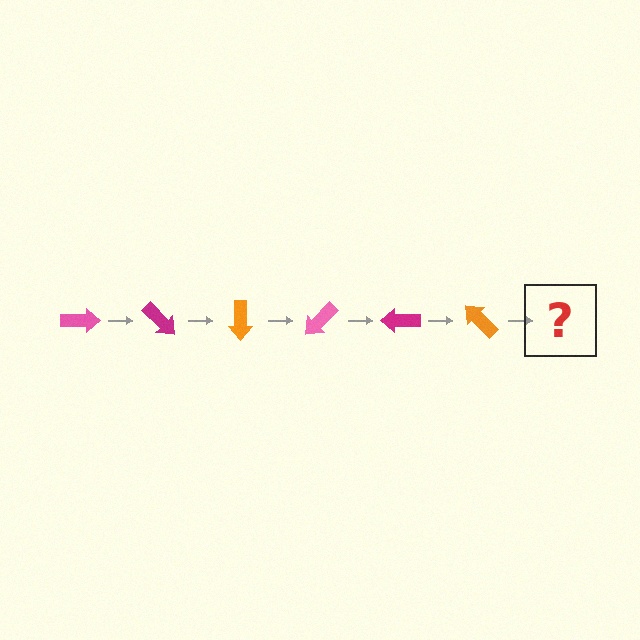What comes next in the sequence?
The next element should be a pink arrow, rotated 270 degrees from the start.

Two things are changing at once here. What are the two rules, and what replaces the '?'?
The two rules are that it rotates 45 degrees each step and the color cycles through pink, magenta, and orange. The '?' should be a pink arrow, rotated 270 degrees from the start.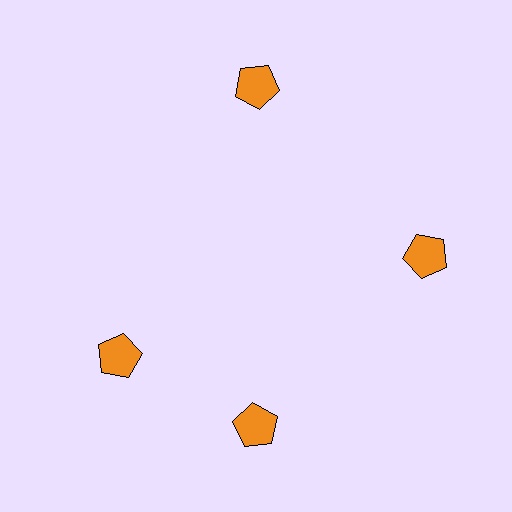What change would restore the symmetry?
The symmetry would be restored by rotating it back into even spacing with its neighbors so that all 4 pentagons sit at equal angles and equal distance from the center.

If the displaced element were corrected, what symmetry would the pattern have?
It would have 4-fold rotational symmetry — the pattern would map onto itself every 90 degrees.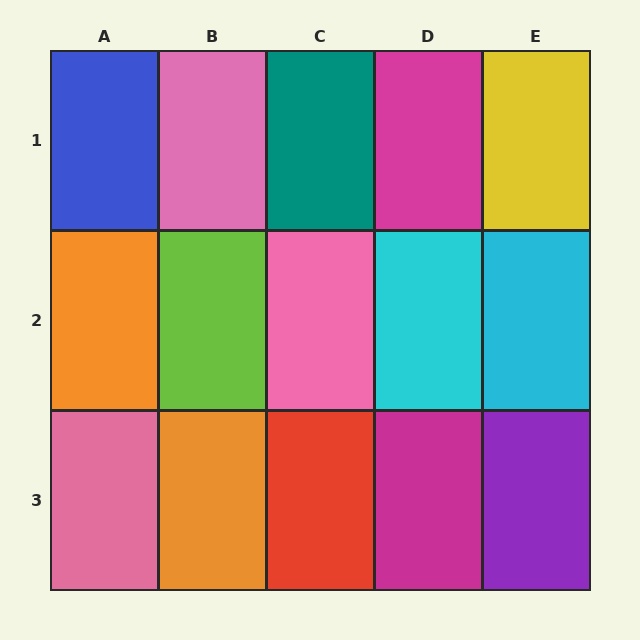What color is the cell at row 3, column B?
Orange.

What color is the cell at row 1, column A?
Blue.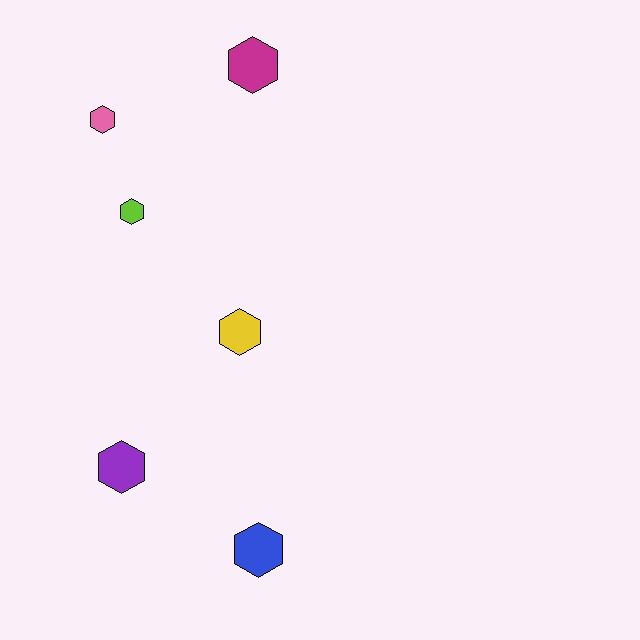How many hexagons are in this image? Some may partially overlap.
There are 6 hexagons.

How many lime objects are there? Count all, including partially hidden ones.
There is 1 lime object.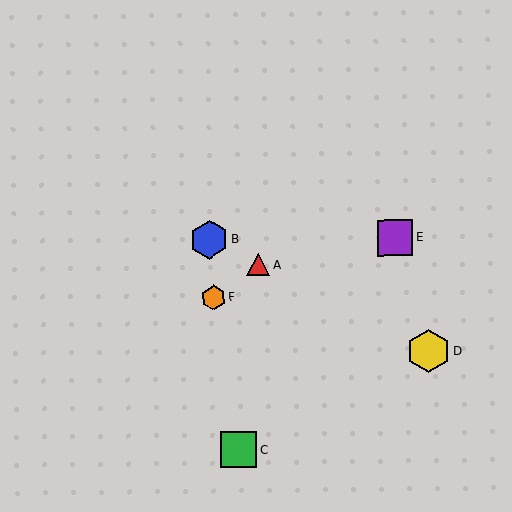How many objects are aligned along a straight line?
3 objects (A, B, D) are aligned along a straight line.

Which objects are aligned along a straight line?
Objects A, B, D are aligned along a straight line.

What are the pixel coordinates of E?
Object E is at (395, 238).